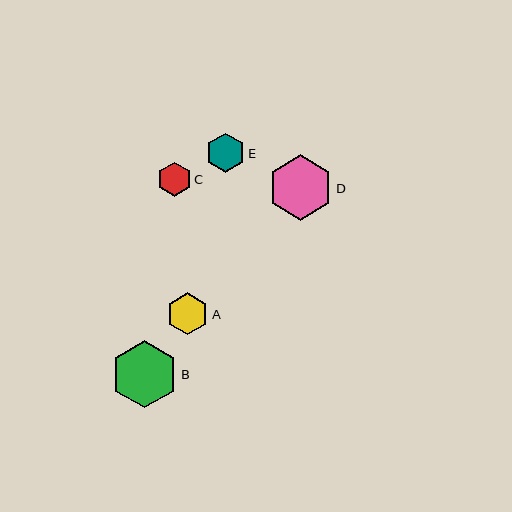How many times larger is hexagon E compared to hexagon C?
Hexagon E is approximately 1.2 times the size of hexagon C.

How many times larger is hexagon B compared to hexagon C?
Hexagon B is approximately 2.0 times the size of hexagon C.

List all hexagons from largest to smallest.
From largest to smallest: B, D, A, E, C.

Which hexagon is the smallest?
Hexagon C is the smallest with a size of approximately 34 pixels.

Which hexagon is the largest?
Hexagon B is the largest with a size of approximately 67 pixels.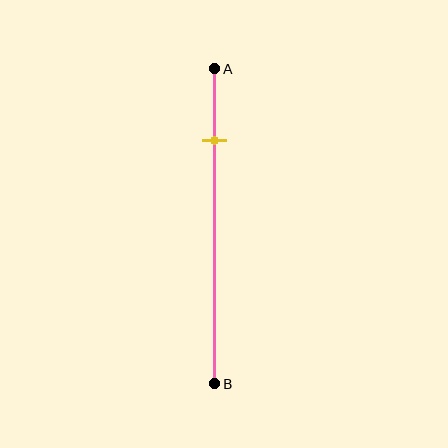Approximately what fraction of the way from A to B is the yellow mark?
The yellow mark is approximately 25% of the way from A to B.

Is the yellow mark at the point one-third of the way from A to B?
No, the mark is at about 25% from A, not at the 33% one-third point.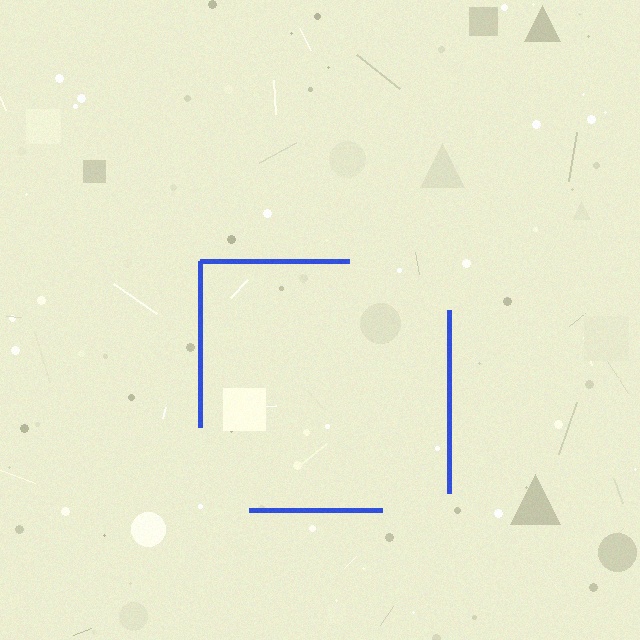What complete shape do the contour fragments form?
The contour fragments form a square.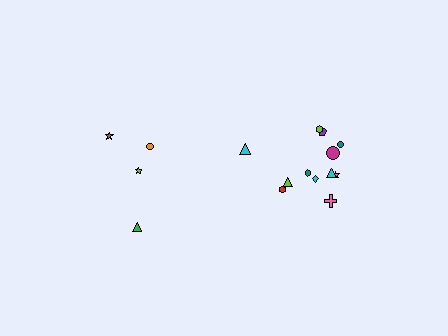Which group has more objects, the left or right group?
The right group.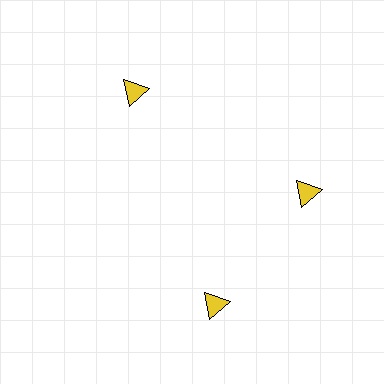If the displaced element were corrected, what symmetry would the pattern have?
It would have 3-fold rotational symmetry — the pattern would map onto itself every 120 degrees.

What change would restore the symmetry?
The symmetry would be restored by rotating it back into even spacing with its neighbors so that all 3 triangles sit at equal angles and equal distance from the center.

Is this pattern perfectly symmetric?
No. The 3 yellow triangles are arranged in a ring, but one element near the 7 o'clock position is rotated out of alignment along the ring, breaking the 3-fold rotational symmetry.